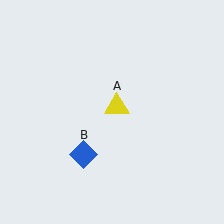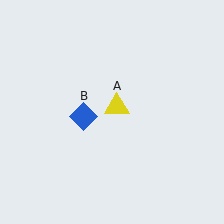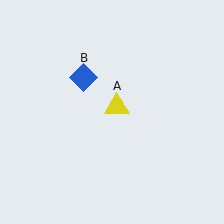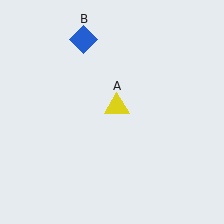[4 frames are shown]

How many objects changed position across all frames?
1 object changed position: blue diamond (object B).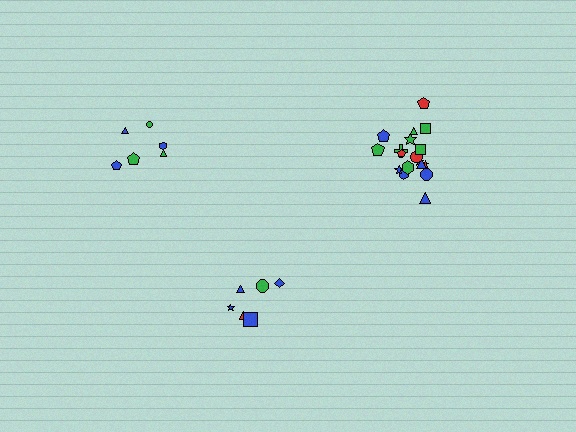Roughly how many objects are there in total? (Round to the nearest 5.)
Roughly 30 objects in total.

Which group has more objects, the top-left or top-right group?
The top-right group.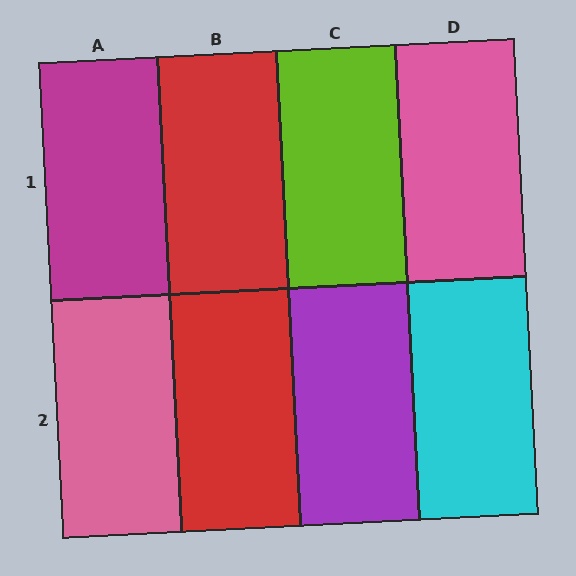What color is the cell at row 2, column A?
Pink.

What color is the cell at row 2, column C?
Purple.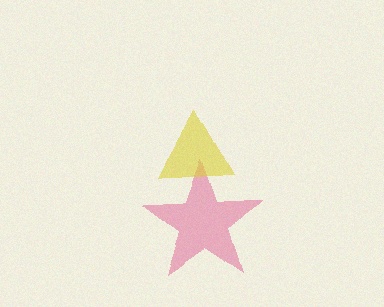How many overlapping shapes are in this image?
There are 2 overlapping shapes in the image.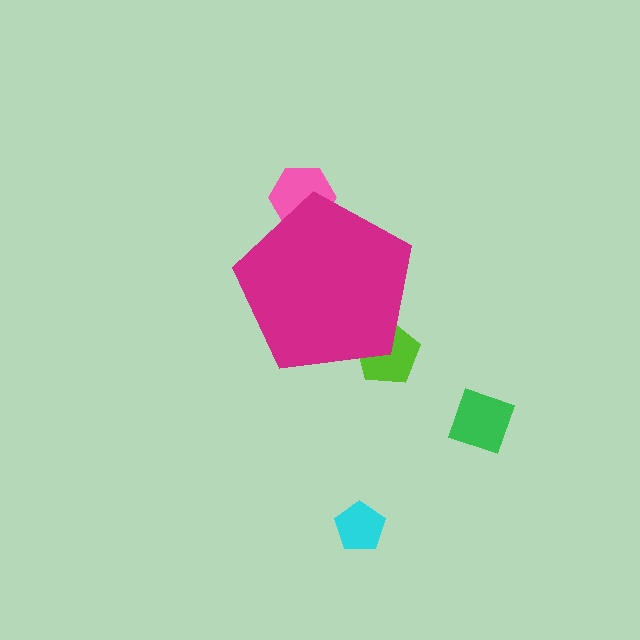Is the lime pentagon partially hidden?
Yes, the lime pentagon is partially hidden behind the magenta pentagon.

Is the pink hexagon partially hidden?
Yes, the pink hexagon is partially hidden behind the magenta pentagon.